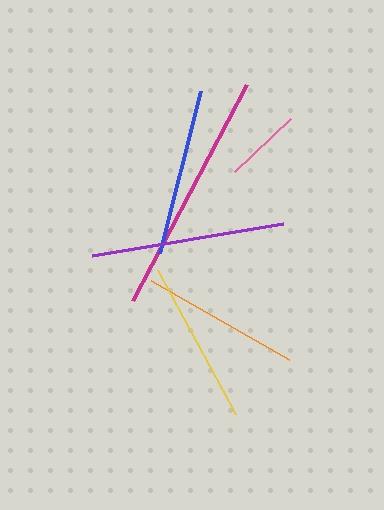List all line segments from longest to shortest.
From longest to shortest: magenta, purple, blue, yellow, orange, pink.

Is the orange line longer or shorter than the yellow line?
The yellow line is longer than the orange line.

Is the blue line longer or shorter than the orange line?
The blue line is longer than the orange line.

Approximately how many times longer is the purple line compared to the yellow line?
The purple line is approximately 1.2 times the length of the yellow line.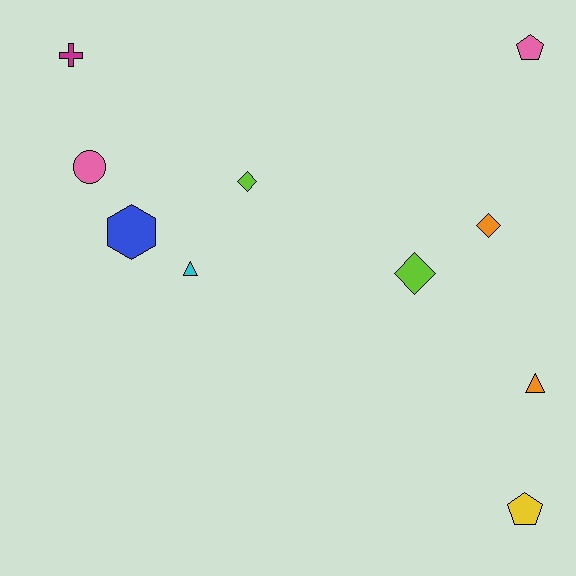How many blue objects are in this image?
There is 1 blue object.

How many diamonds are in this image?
There are 3 diamonds.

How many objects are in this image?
There are 10 objects.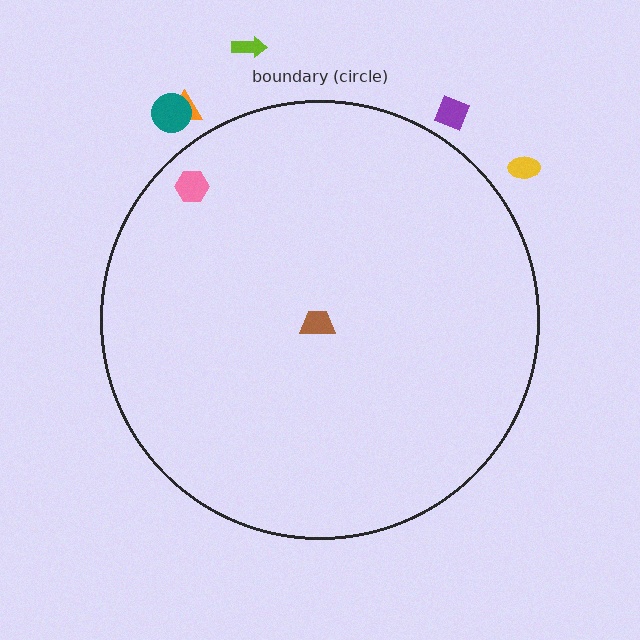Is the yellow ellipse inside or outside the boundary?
Outside.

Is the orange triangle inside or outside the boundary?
Outside.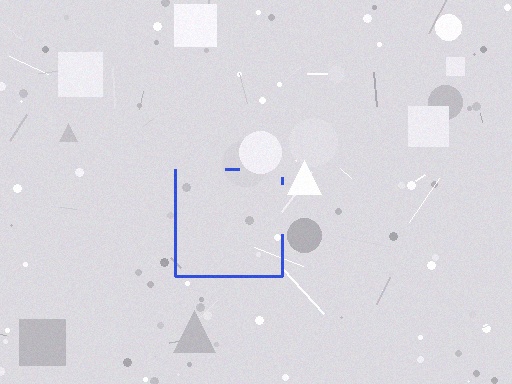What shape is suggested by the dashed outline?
The dashed outline suggests a square.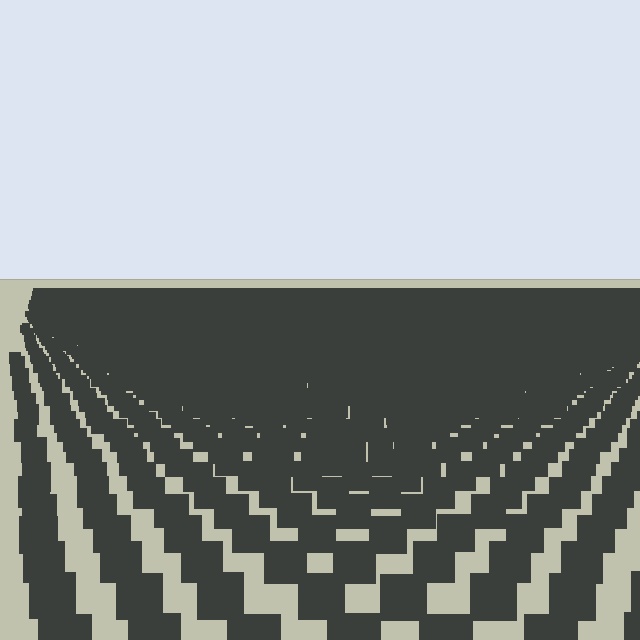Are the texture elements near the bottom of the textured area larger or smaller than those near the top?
Larger. Near the bottom, elements are closer to the viewer and appear at a bigger on-screen size.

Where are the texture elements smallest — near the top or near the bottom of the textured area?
Near the top.